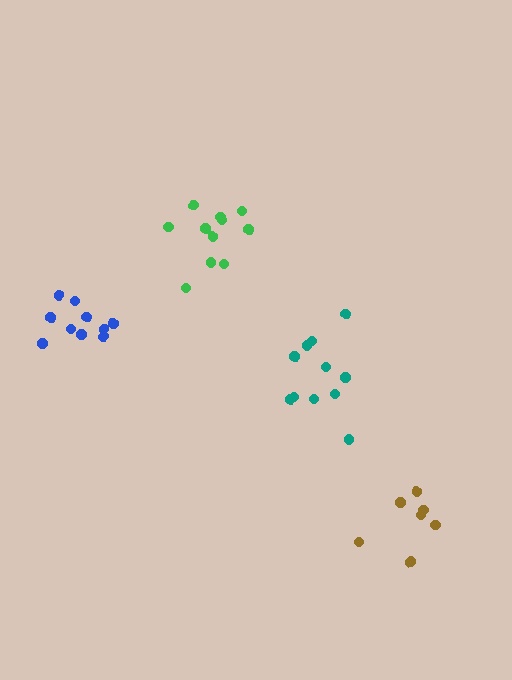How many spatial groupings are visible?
There are 4 spatial groupings.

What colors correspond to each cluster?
The clusters are colored: brown, teal, blue, green.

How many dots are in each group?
Group 1: 7 dots, Group 2: 11 dots, Group 3: 10 dots, Group 4: 11 dots (39 total).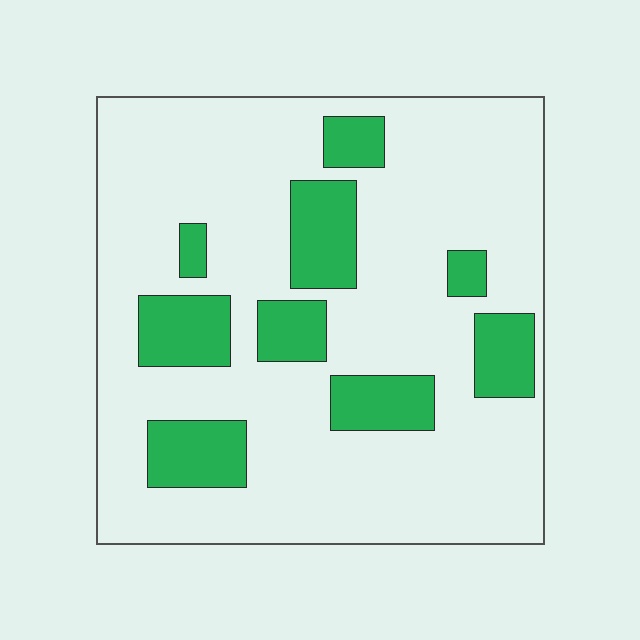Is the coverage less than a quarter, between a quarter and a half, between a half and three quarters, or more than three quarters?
Less than a quarter.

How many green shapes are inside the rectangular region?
9.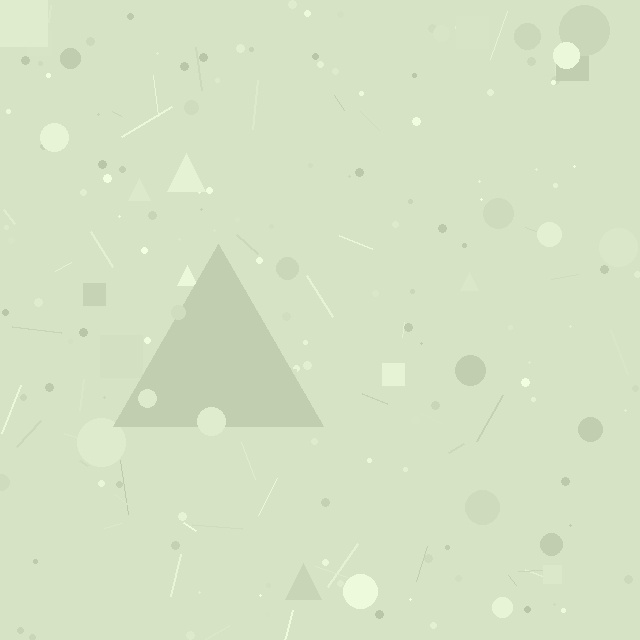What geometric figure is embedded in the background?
A triangle is embedded in the background.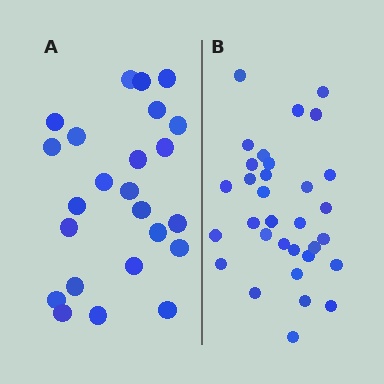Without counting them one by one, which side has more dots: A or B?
Region B (the right region) has more dots.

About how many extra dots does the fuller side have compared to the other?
Region B has roughly 8 or so more dots than region A.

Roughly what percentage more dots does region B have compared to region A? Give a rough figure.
About 35% more.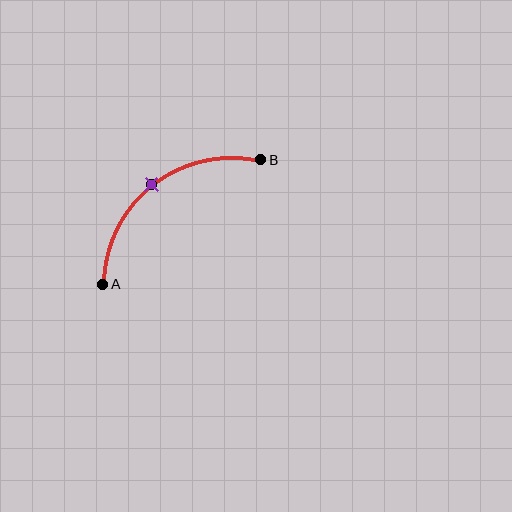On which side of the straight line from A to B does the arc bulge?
The arc bulges above and to the left of the straight line connecting A and B.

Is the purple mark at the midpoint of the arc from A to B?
Yes. The purple mark lies on the arc at equal arc-length from both A and B — it is the arc midpoint.